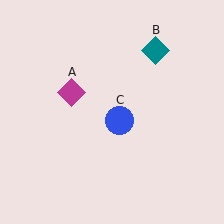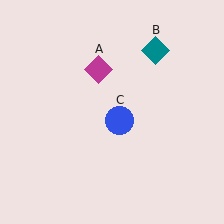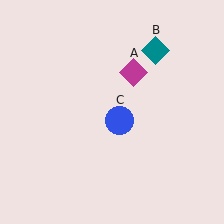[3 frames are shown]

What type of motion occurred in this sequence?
The magenta diamond (object A) rotated clockwise around the center of the scene.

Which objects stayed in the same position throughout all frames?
Teal diamond (object B) and blue circle (object C) remained stationary.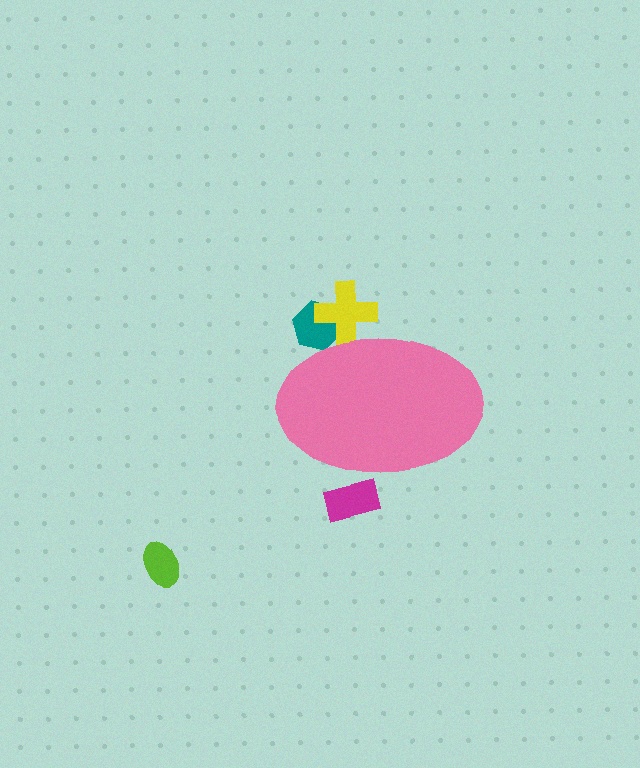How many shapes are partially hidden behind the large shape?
3 shapes are partially hidden.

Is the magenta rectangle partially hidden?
Yes, the magenta rectangle is partially hidden behind the pink ellipse.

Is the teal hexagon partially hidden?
Yes, the teal hexagon is partially hidden behind the pink ellipse.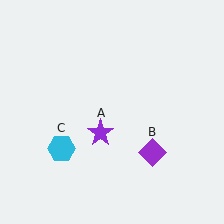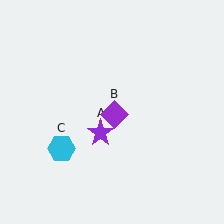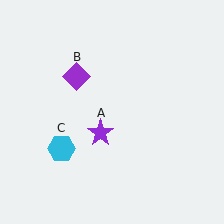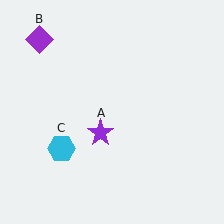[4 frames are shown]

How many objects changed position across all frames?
1 object changed position: purple diamond (object B).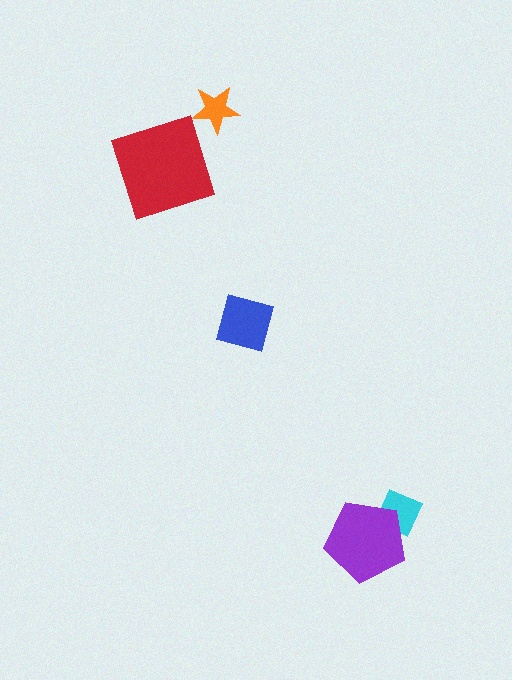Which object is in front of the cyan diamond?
The purple pentagon is in front of the cyan diamond.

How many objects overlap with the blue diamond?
0 objects overlap with the blue diamond.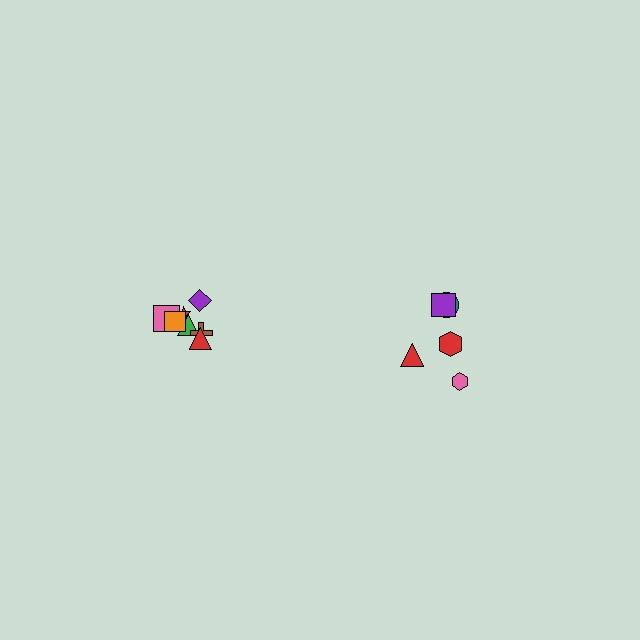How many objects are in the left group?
There are 7 objects.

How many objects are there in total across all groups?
There are 12 objects.